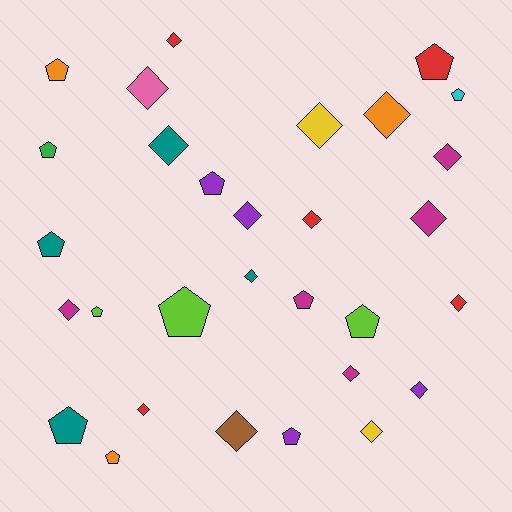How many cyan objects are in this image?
There is 1 cyan object.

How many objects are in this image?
There are 30 objects.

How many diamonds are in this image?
There are 17 diamonds.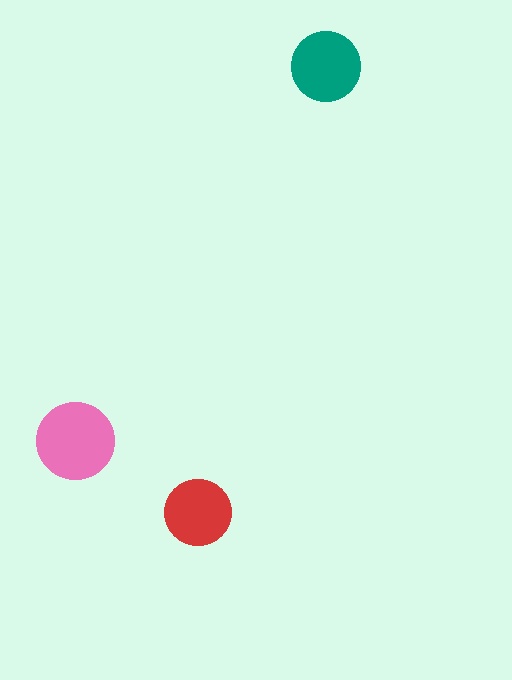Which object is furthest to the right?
The teal circle is rightmost.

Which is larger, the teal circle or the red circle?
The teal one.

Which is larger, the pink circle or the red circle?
The pink one.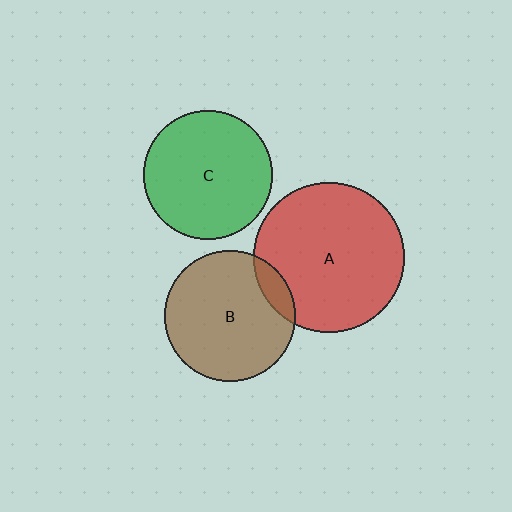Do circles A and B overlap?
Yes.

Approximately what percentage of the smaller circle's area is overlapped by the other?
Approximately 10%.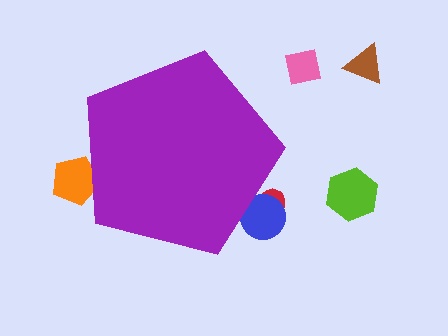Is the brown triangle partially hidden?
No, the brown triangle is fully visible.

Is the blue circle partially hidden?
Yes, the blue circle is partially hidden behind the purple pentagon.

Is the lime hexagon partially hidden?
No, the lime hexagon is fully visible.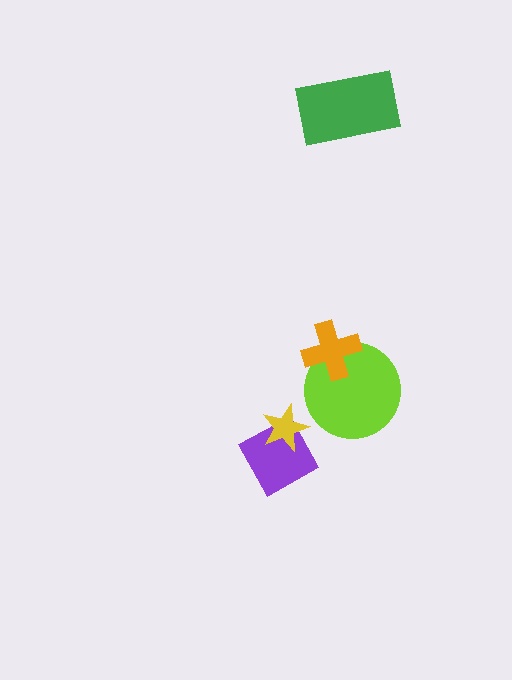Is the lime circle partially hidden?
Yes, it is partially covered by another shape.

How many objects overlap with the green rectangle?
0 objects overlap with the green rectangle.